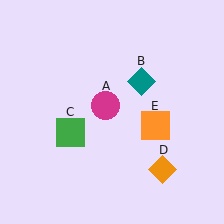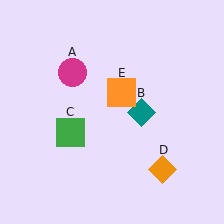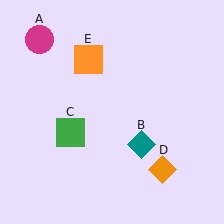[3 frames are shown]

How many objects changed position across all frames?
3 objects changed position: magenta circle (object A), teal diamond (object B), orange square (object E).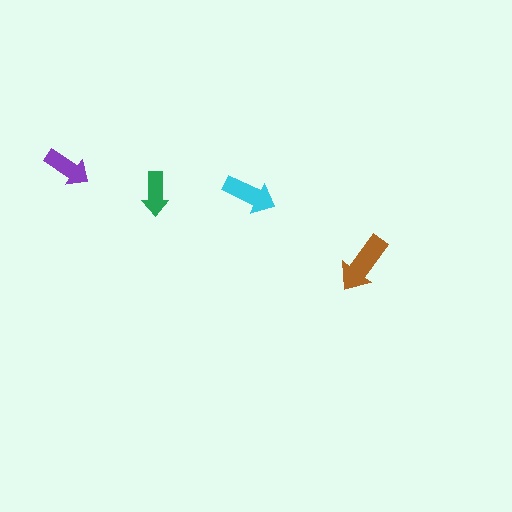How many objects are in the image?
There are 4 objects in the image.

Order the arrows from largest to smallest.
the brown one, the cyan one, the purple one, the green one.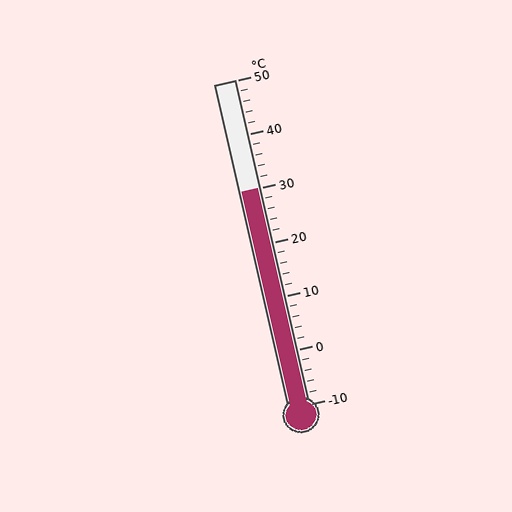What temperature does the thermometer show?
The thermometer shows approximately 30°C.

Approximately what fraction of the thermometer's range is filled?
The thermometer is filled to approximately 65% of its range.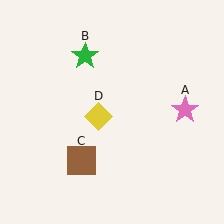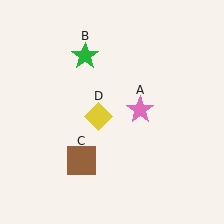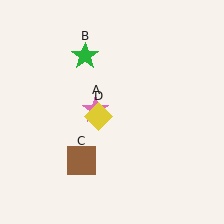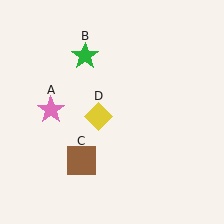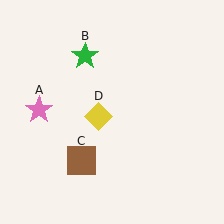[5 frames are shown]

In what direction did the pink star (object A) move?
The pink star (object A) moved left.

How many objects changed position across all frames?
1 object changed position: pink star (object A).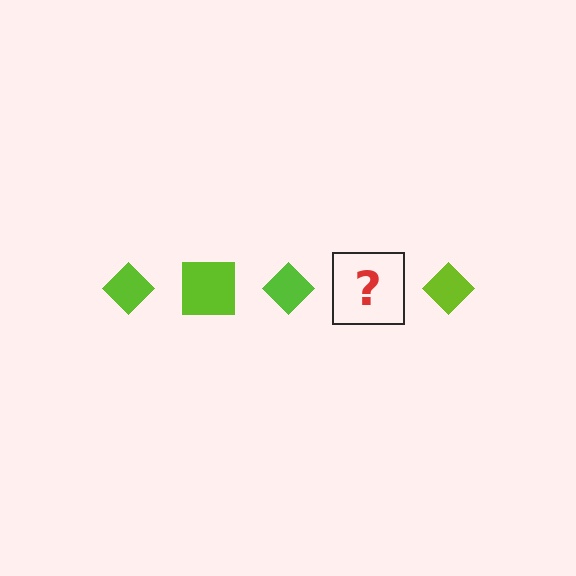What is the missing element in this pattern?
The missing element is a lime square.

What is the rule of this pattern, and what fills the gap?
The rule is that the pattern cycles through diamond, square shapes in lime. The gap should be filled with a lime square.